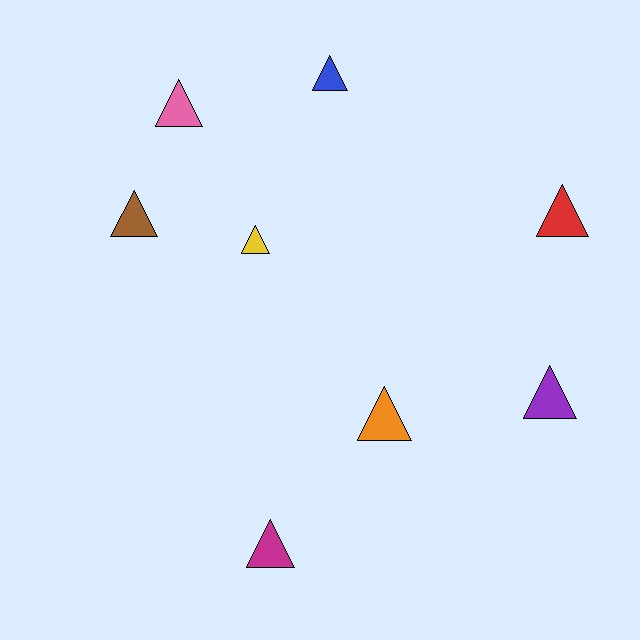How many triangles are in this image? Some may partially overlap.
There are 8 triangles.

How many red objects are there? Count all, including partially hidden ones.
There is 1 red object.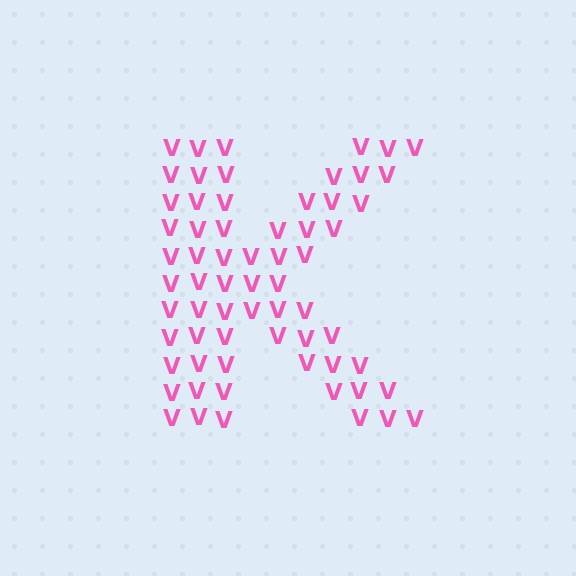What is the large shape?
The large shape is the letter K.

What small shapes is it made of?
It is made of small letter V's.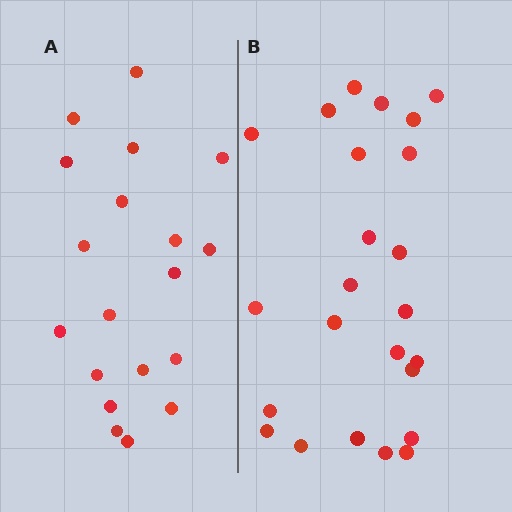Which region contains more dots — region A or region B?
Region B (the right region) has more dots.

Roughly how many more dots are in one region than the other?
Region B has about 5 more dots than region A.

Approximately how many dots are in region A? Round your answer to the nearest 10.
About 20 dots. (The exact count is 19, which rounds to 20.)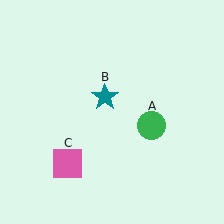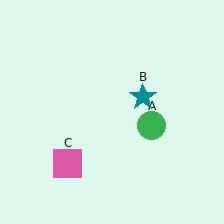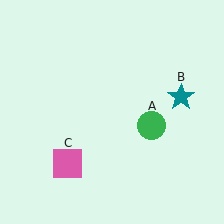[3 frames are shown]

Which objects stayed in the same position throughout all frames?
Green circle (object A) and pink square (object C) remained stationary.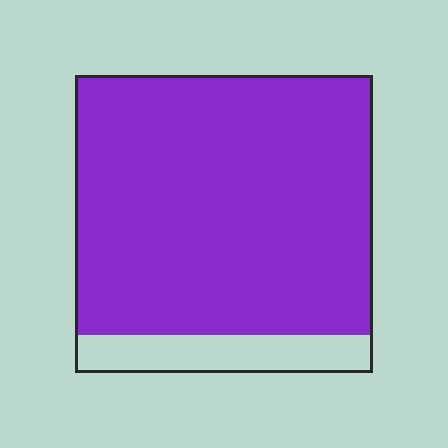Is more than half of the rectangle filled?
Yes.